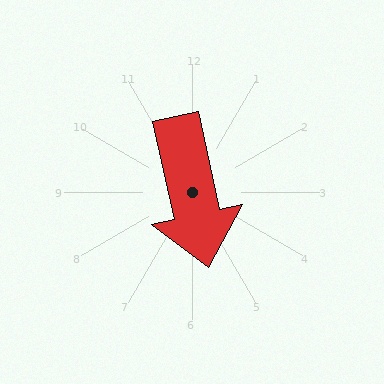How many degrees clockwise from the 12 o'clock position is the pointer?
Approximately 168 degrees.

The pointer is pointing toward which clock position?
Roughly 6 o'clock.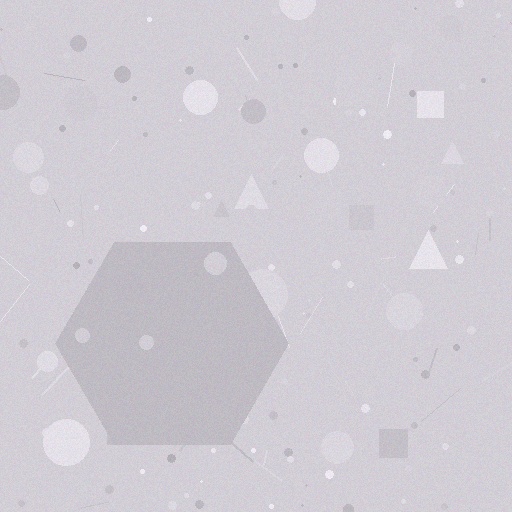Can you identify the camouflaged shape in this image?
The camouflaged shape is a hexagon.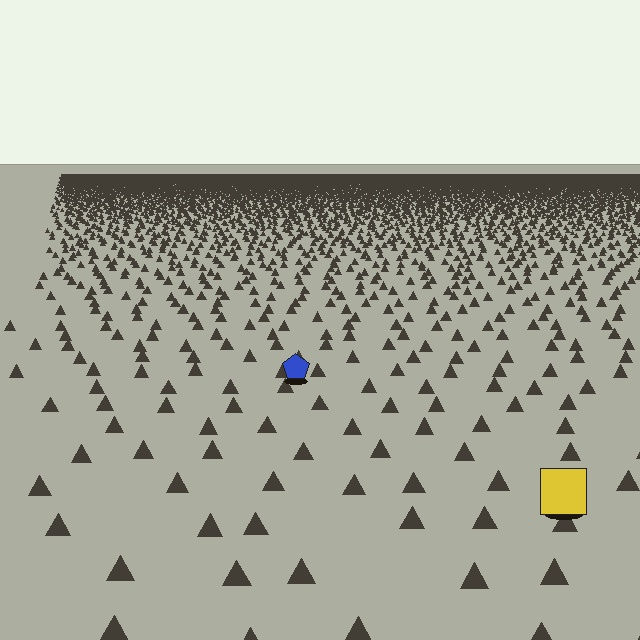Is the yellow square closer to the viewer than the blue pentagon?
Yes. The yellow square is closer — you can tell from the texture gradient: the ground texture is coarser near it.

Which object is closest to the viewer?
The yellow square is closest. The texture marks near it are larger and more spread out.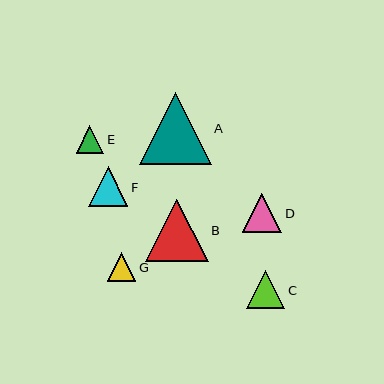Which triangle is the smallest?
Triangle E is the smallest with a size of approximately 27 pixels.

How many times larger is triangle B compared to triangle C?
Triangle B is approximately 1.7 times the size of triangle C.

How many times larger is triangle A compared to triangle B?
Triangle A is approximately 1.1 times the size of triangle B.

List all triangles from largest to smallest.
From largest to smallest: A, B, F, D, C, G, E.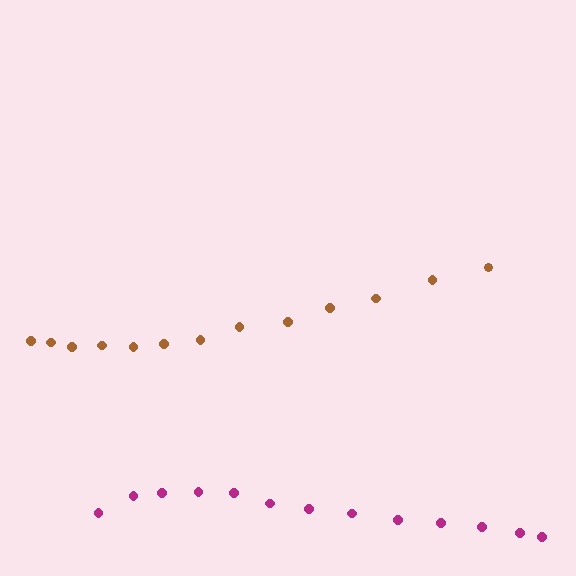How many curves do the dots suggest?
There are 2 distinct paths.